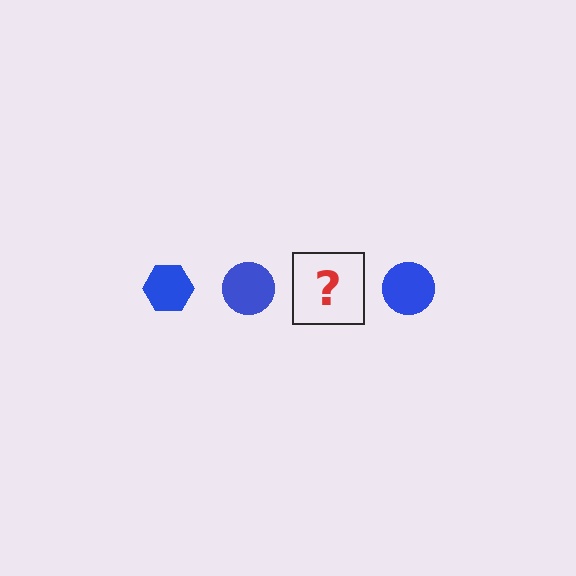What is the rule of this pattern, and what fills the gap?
The rule is that the pattern cycles through hexagon, circle shapes in blue. The gap should be filled with a blue hexagon.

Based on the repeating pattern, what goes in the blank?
The blank should be a blue hexagon.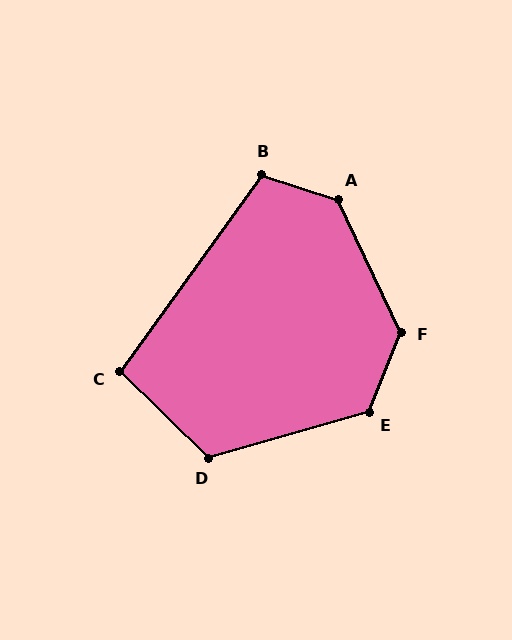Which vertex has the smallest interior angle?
C, at approximately 98 degrees.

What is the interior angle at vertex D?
Approximately 120 degrees (obtuse).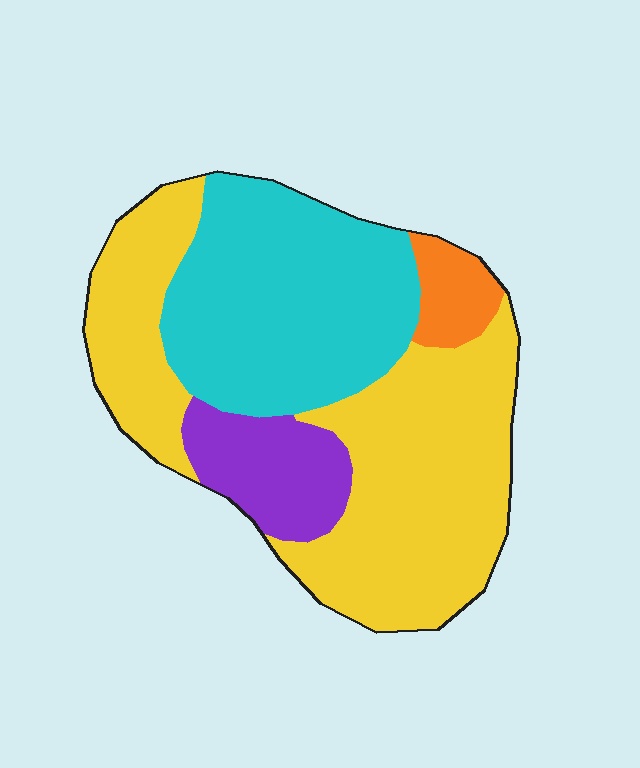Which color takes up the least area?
Orange, at roughly 5%.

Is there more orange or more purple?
Purple.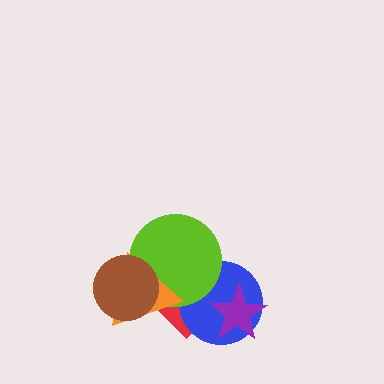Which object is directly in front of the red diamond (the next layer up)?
The blue circle is directly in front of the red diamond.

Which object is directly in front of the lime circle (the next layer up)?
The orange triangle is directly in front of the lime circle.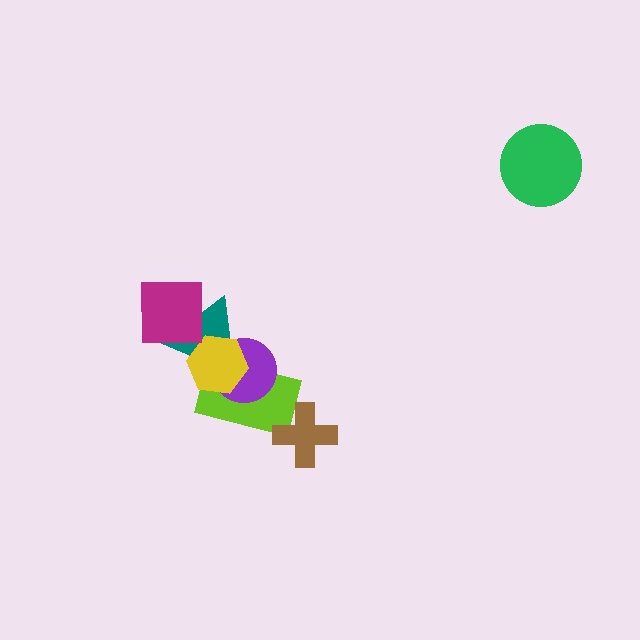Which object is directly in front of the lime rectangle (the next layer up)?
The purple circle is directly in front of the lime rectangle.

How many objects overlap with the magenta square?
1 object overlaps with the magenta square.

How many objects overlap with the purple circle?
3 objects overlap with the purple circle.